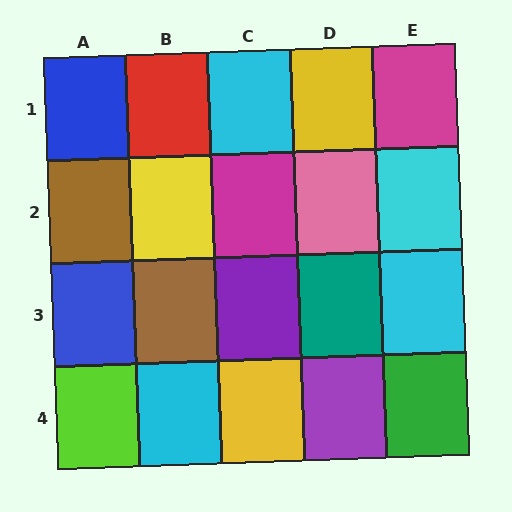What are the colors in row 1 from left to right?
Blue, red, cyan, yellow, magenta.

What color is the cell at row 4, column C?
Yellow.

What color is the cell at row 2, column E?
Cyan.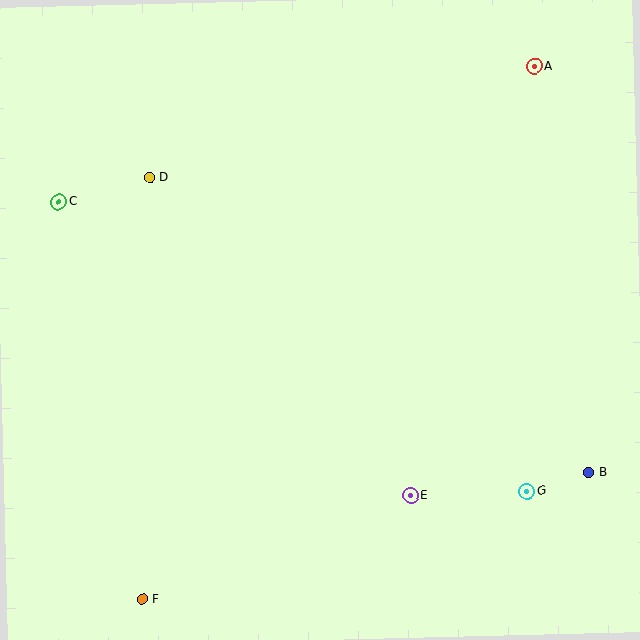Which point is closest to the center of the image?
Point E at (410, 496) is closest to the center.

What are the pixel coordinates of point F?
Point F is at (142, 599).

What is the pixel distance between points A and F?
The distance between A and F is 661 pixels.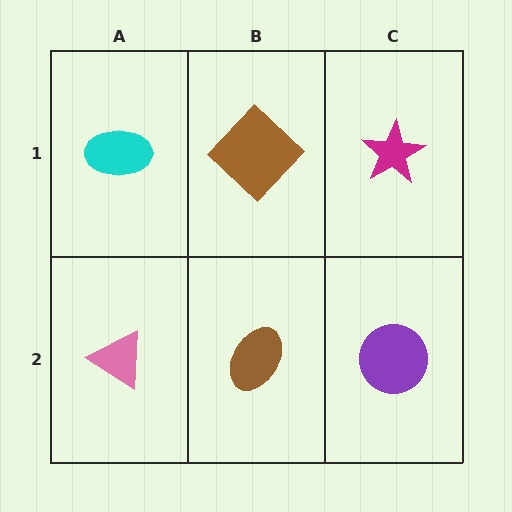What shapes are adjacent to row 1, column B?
A brown ellipse (row 2, column B), a cyan ellipse (row 1, column A), a magenta star (row 1, column C).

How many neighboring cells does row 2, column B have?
3.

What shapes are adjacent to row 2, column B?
A brown diamond (row 1, column B), a pink triangle (row 2, column A), a purple circle (row 2, column C).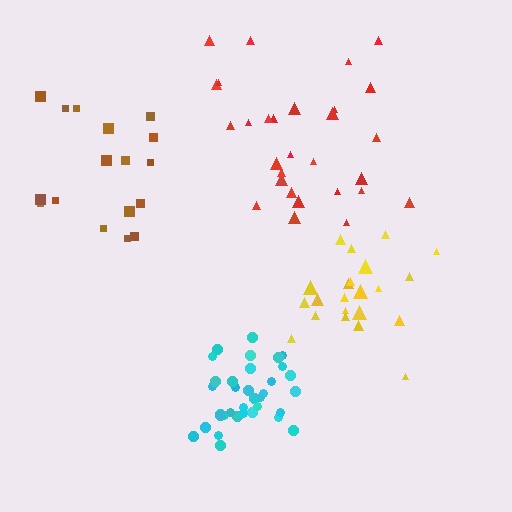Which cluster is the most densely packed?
Cyan.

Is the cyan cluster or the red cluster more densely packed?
Cyan.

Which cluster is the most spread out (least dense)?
Brown.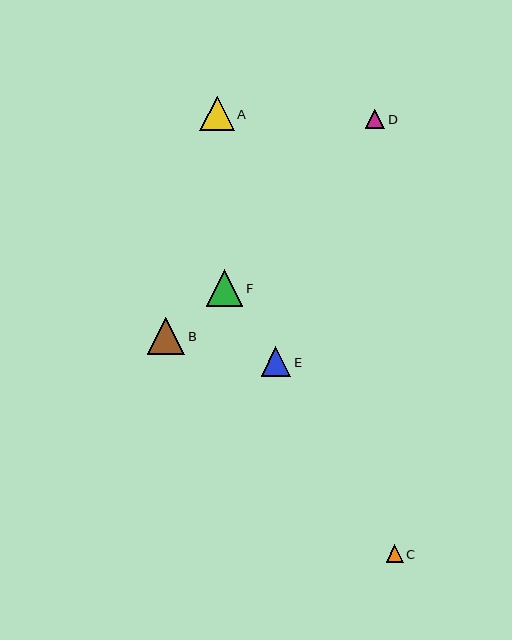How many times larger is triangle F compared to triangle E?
Triangle F is approximately 1.2 times the size of triangle E.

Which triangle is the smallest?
Triangle C is the smallest with a size of approximately 17 pixels.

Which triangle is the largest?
Triangle B is the largest with a size of approximately 37 pixels.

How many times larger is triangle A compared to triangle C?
Triangle A is approximately 2.0 times the size of triangle C.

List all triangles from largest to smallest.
From largest to smallest: B, F, A, E, D, C.